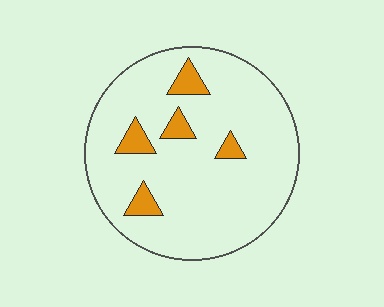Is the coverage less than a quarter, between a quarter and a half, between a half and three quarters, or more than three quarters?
Less than a quarter.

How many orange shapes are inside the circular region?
5.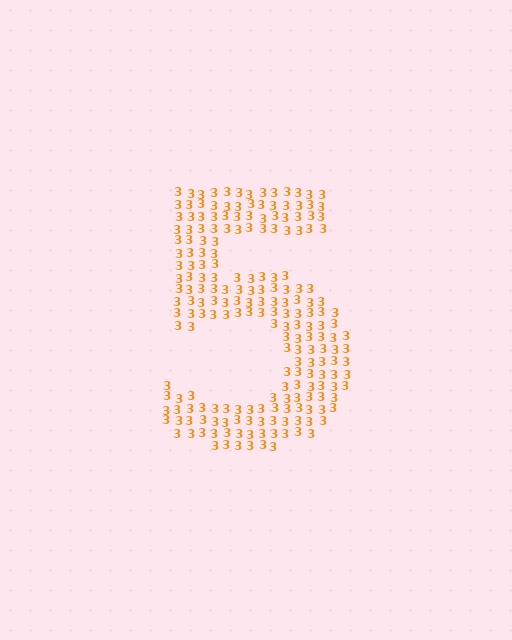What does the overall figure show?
The overall figure shows the digit 5.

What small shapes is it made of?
It is made of small digit 3's.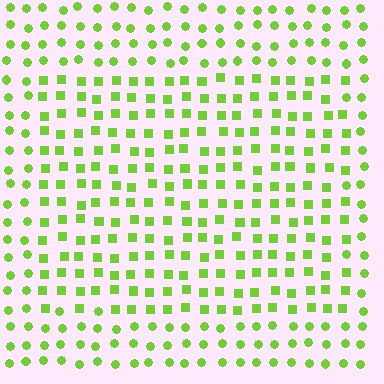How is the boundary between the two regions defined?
The boundary is defined by a change in element shape: squares inside vs. circles outside. All elements share the same color and spacing.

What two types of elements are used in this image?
The image uses squares inside the rectangle region and circles outside it.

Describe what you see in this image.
The image is filled with small lime elements arranged in a uniform grid. A rectangle-shaped region contains squares, while the surrounding area contains circles. The boundary is defined purely by the change in element shape.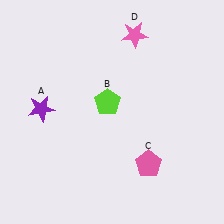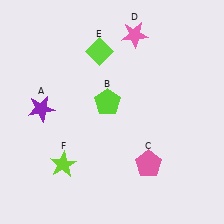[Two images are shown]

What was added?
A lime diamond (E), a lime star (F) were added in Image 2.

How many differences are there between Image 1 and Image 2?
There are 2 differences between the two images.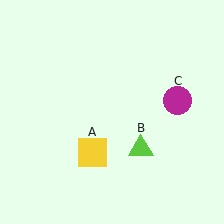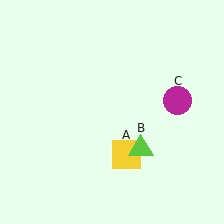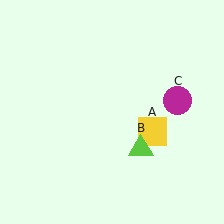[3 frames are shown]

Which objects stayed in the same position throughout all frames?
Lime triangle (object B) and magenta circle (object C) remained stationary.